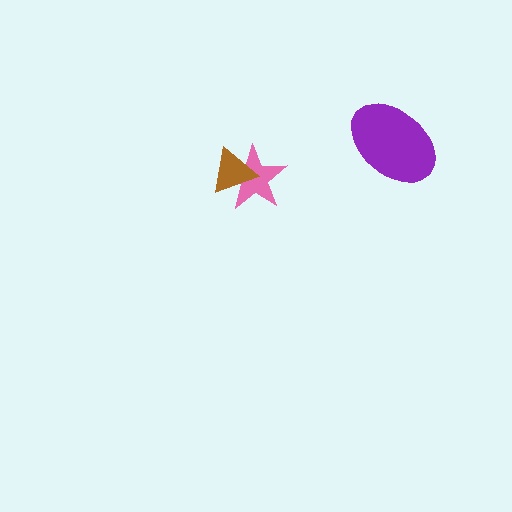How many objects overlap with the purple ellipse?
0 objects overlap with the purple ellipse.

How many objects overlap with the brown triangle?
1 object overlaps with the brown triangle.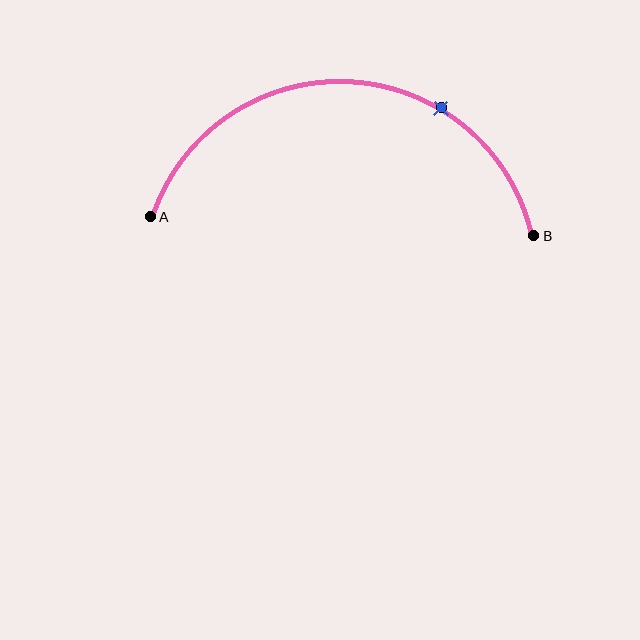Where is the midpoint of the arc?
The arc midpoint is the point on the curve farthest from the straight line joining A and B. It sits above that line.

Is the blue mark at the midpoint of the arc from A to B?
No. The blue mark lies on the arc but is closer to endpoint B. The arc midpoint would be at the point on the curve equidistant along the arc from both A and B.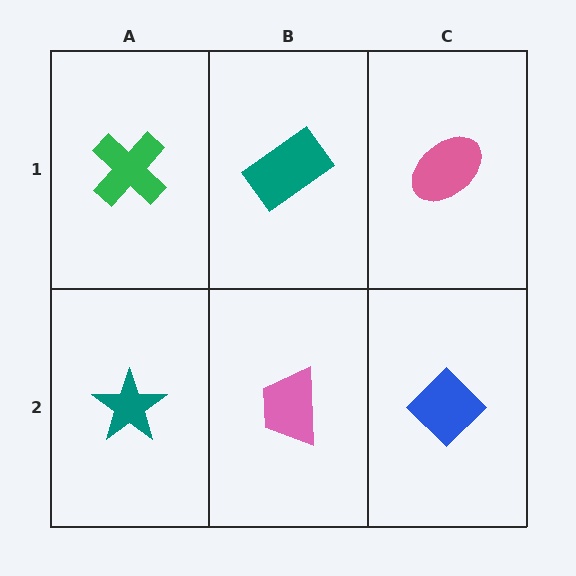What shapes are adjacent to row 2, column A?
A green cross (row 1, column A), a pink trapezoid (row 2, column B).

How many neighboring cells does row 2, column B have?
3.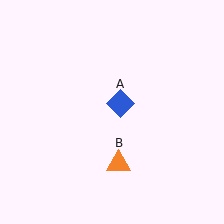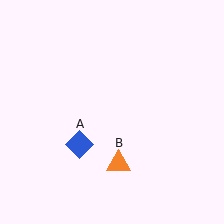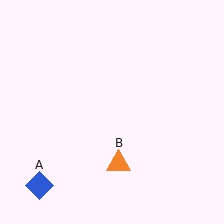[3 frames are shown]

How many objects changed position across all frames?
1 object changed position: blue diamond (object A).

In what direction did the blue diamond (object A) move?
The blue diamond (object A) moved down and to the left.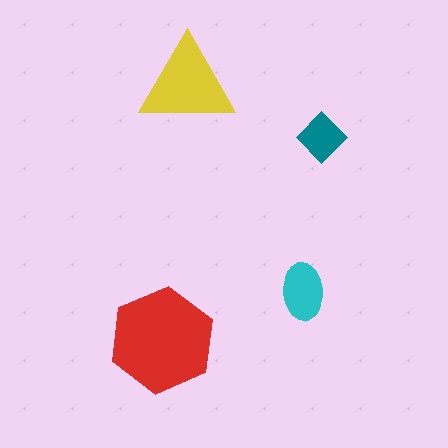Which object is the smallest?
The teal diamond.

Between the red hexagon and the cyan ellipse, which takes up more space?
The red hexagon.